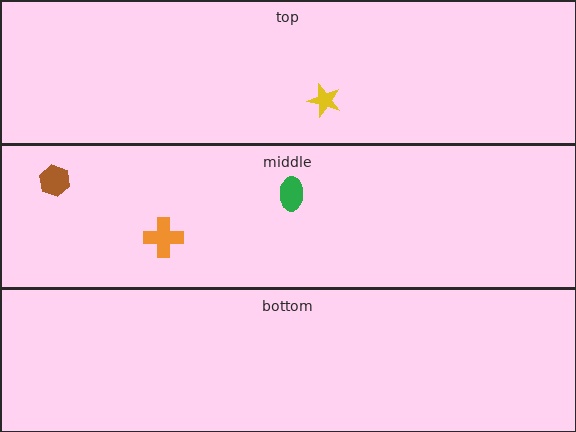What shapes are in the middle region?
The green ellipse, the brown hexagon, the orange cross.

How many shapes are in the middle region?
3.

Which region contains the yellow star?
The top region.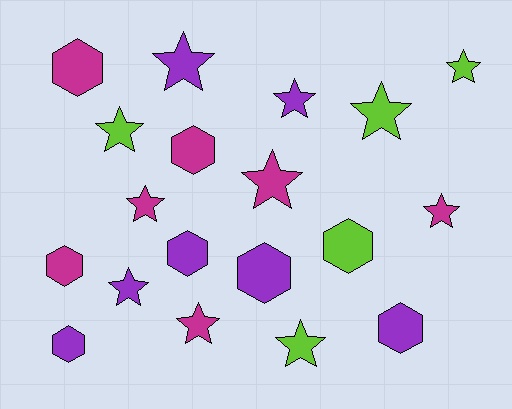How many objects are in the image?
There are 19 objects.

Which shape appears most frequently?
Star, with 11 objects.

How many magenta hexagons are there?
There are 3 magenta hexagons.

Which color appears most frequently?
Magenta, with 7 objects.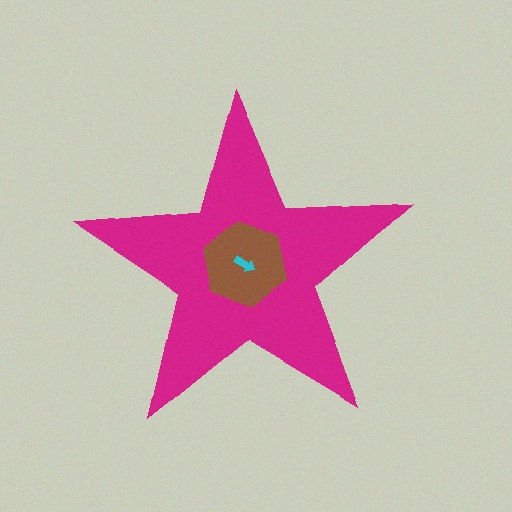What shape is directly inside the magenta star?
The brown hexagon.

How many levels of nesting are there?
3.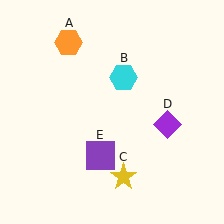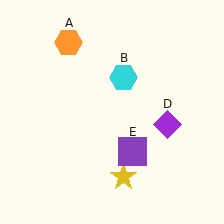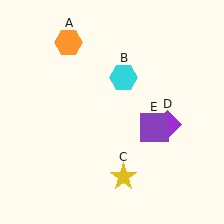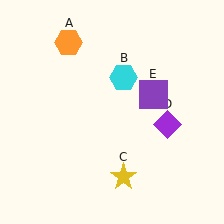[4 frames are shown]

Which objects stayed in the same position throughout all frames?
Orange hexagon (object A) and cyan hexagon (object B) and yellow star (object C) and purple diamond (object D) remained stationary.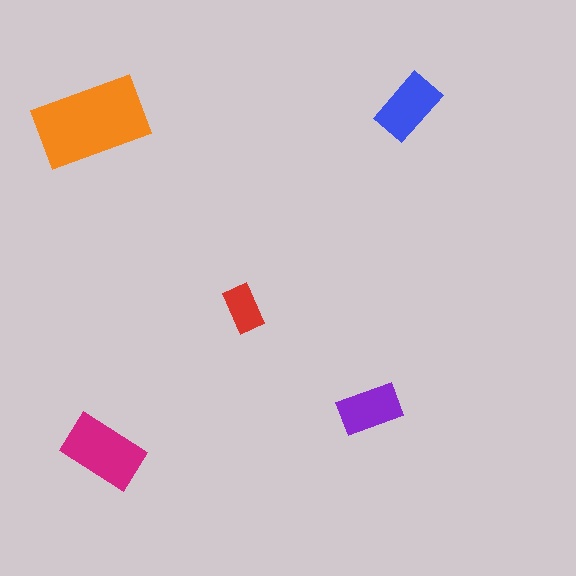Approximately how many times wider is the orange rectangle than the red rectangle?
About 2.5 times wider.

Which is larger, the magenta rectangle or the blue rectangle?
The magenta one.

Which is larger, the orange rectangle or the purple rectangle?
The orange one.